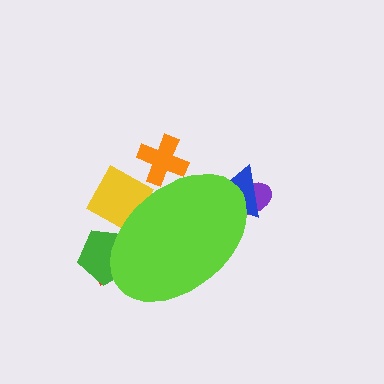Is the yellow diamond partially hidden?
Yes, the yellow diamond is partially hidden behind the lime ellipse.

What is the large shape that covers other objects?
A lime ellipse.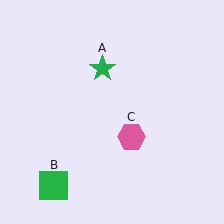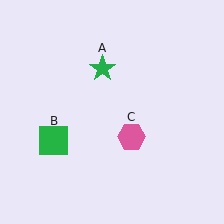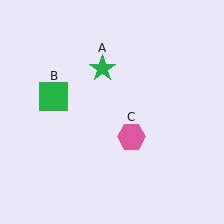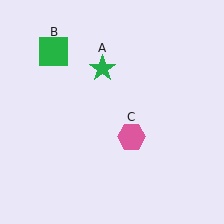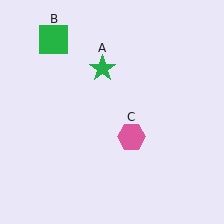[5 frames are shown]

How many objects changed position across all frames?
1 object changed position: green square (object B).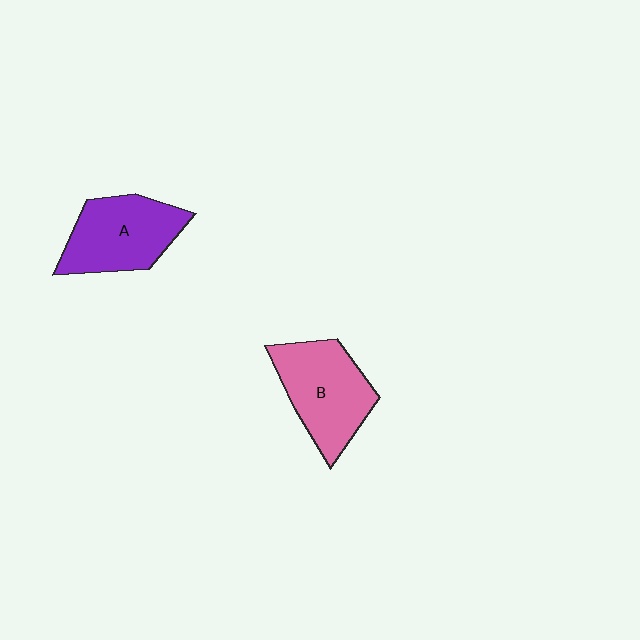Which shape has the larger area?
Shape B (pink).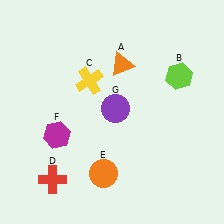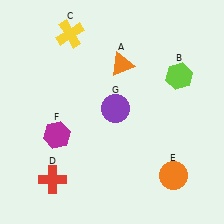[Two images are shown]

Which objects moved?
The objects that moved are: the yellow cross (C), the orange circle (E).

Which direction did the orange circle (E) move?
The orange circle (E) moved right.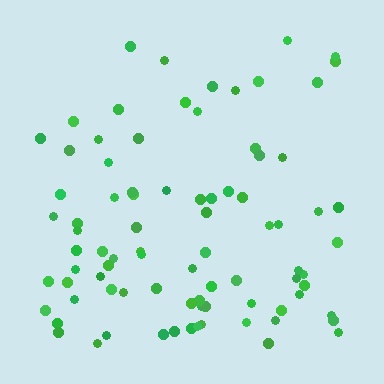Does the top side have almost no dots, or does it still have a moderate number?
Still a moderate number, just noticeably fewer than the bottom.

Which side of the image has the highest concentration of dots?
The bottom.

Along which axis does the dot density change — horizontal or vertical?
Vertical.